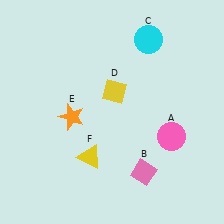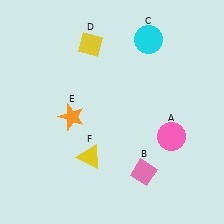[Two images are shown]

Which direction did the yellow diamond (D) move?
The yellow diamond (D) moved up.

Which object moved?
The yellow diamond (D) moved up.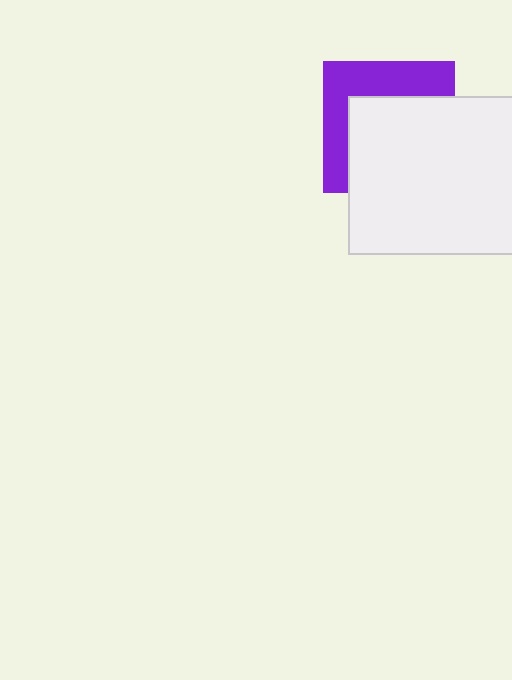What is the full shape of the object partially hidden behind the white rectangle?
The partially hidden object is a purple square.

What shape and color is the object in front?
The object in front is a white rectangle.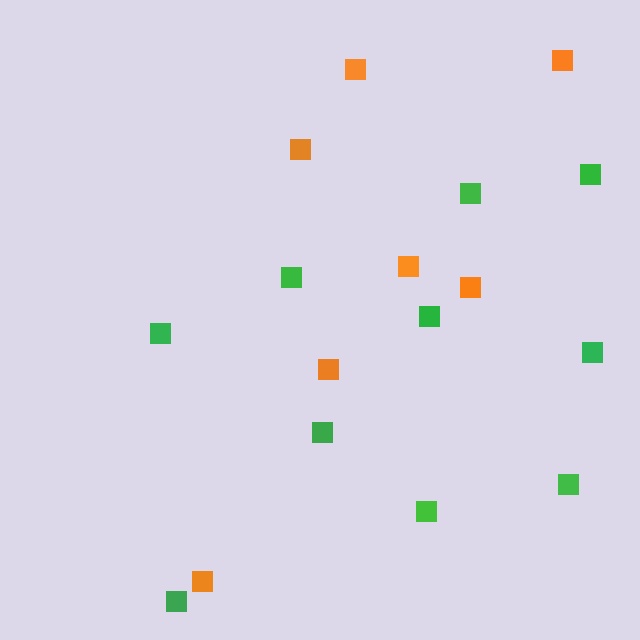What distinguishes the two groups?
There are 2 groups: one group of green squares (10) and one group of orange squares (7).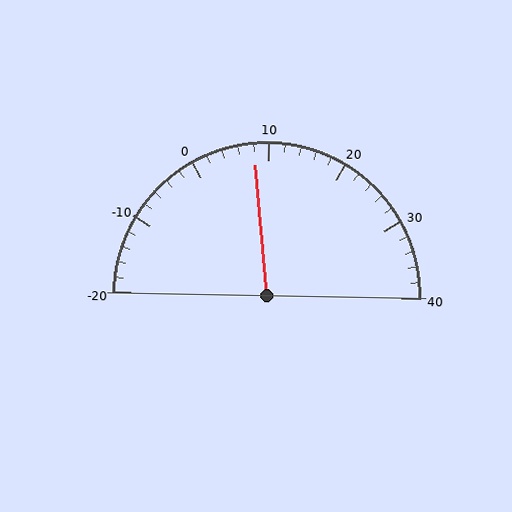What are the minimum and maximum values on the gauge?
The gauge ranges from -20 to 40.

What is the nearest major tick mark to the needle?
The nearest major tick mark is 10.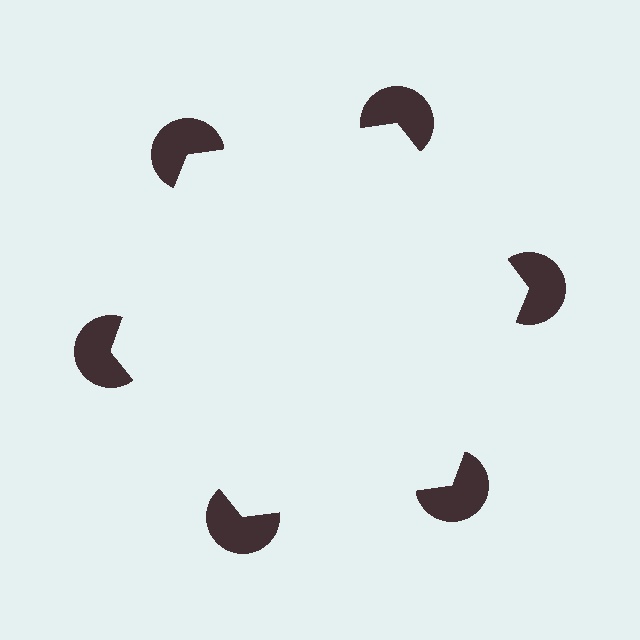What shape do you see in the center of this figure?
An illusory hexagon — its edges are inferred from the aligned wedge cuts in the pac-man discs, not physically drawn.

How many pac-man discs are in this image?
There are 6 — one at each vertex of the illusory hexagon.